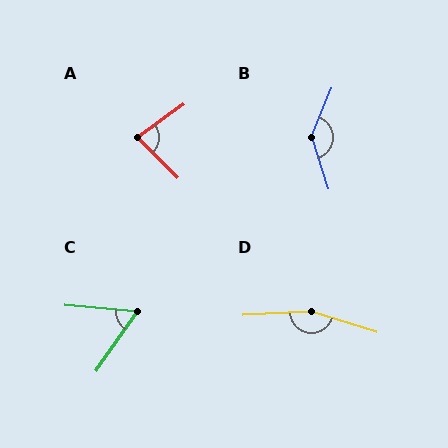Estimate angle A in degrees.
Approximately 81 degrees.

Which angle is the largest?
D, at approximately 160 degrees.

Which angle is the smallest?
C, at approximately 60 degrees.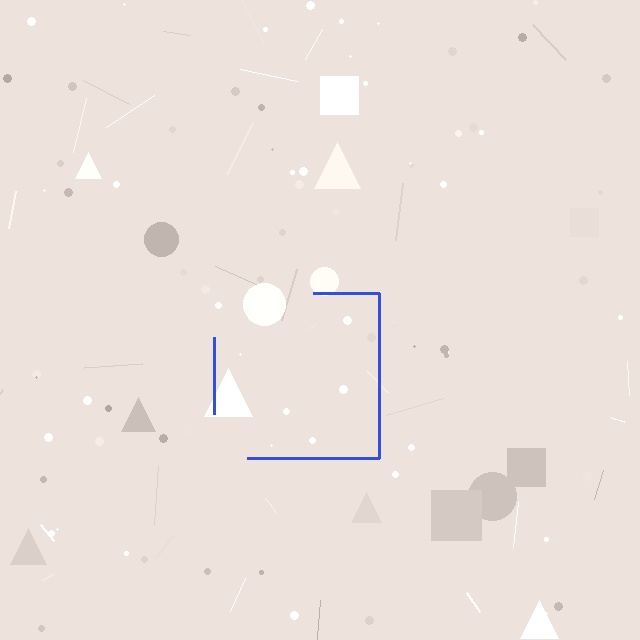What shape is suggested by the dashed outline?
The dashed outline suggests a square.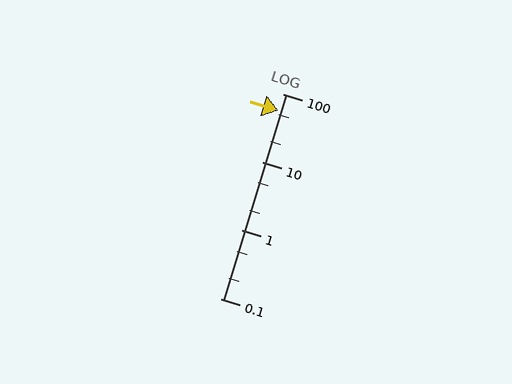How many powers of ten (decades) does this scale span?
The scale spans 3 decades, from 0.1 to 100.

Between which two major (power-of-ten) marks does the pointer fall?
The pointer is between 10 and 100.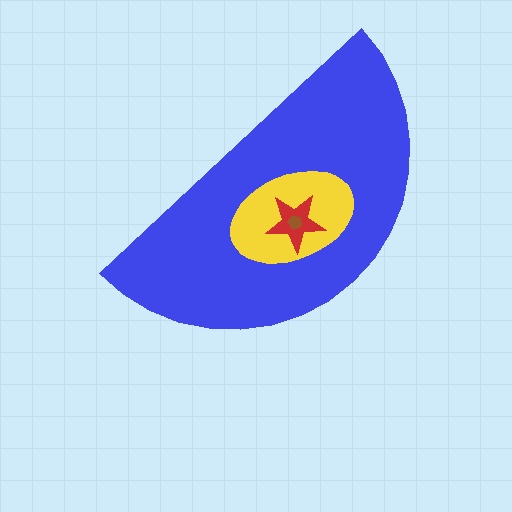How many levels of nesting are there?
4.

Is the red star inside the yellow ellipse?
Yes.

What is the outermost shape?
The blue semicircle.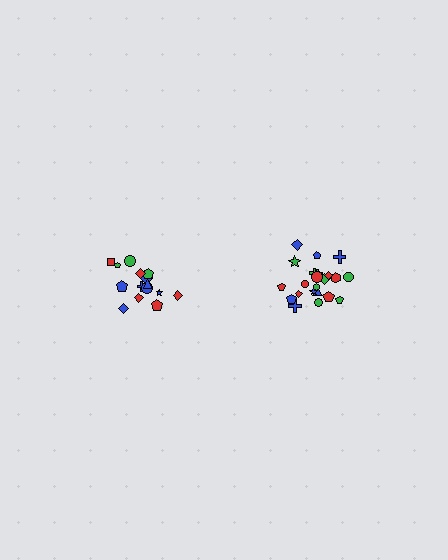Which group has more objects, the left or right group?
The right group.